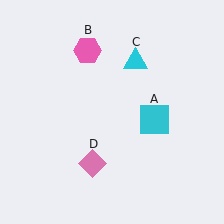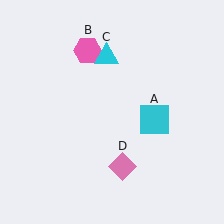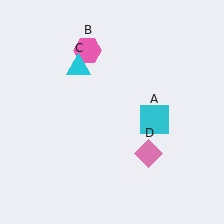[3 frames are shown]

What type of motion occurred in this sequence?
The cyan triangle (object C), pink diamond (object D) rotated counterclockwise around the center of the scene.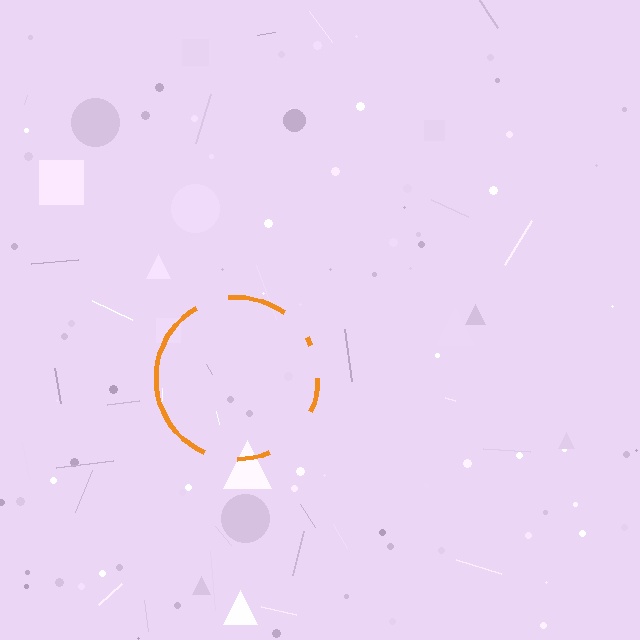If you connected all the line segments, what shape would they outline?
They would outline a circle.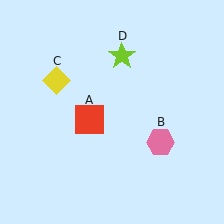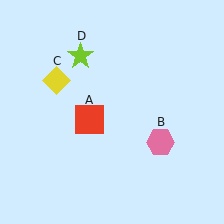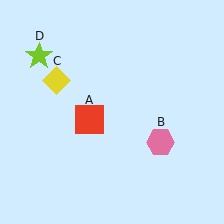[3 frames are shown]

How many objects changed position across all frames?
1 object changed position: lime star (object D).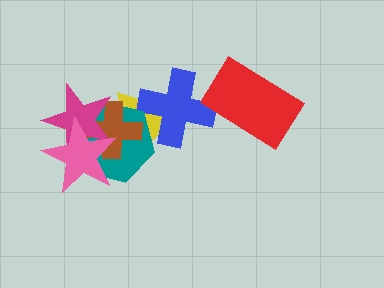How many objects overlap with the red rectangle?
0 objects overlap with the red rectangle.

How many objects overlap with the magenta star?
4 objects overlap with the magenta star.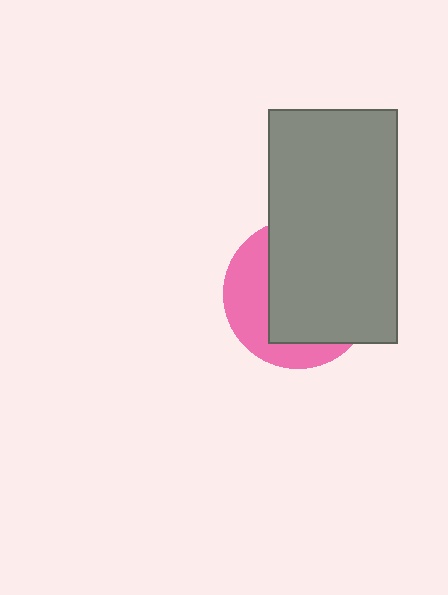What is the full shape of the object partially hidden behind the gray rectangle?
The partially hidden object is a pink circle.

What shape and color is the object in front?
The object in front is a gray rectangle.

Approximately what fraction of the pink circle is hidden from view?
Roughly 66% of the pink circle is hidden behind the gray rectangle.